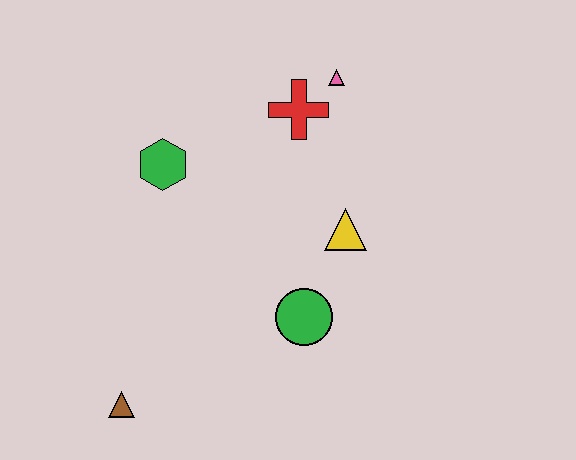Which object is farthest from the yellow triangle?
The brown triangle is farthest from the yellow triangle.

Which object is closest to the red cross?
The pink triangle is closest to the red cross.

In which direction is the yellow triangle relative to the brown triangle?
The yellow triangle is to the right of the brown triangle.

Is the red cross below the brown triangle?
No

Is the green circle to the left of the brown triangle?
No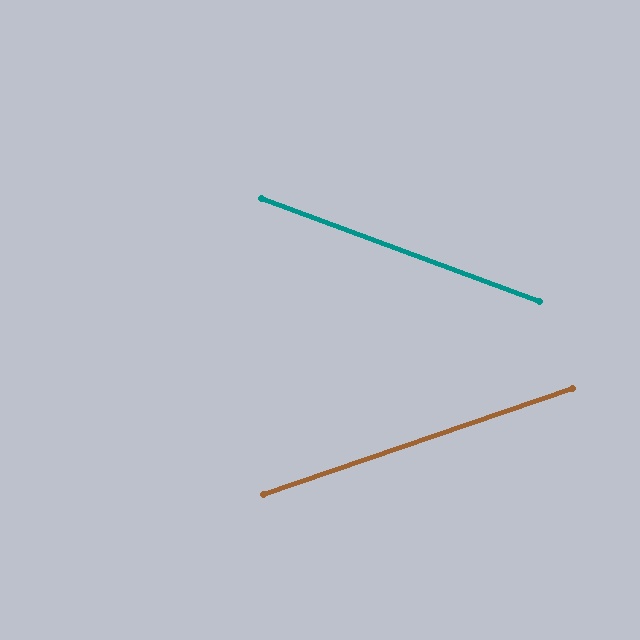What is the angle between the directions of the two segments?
Approximately 39 degrees.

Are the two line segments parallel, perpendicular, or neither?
Neither parallel nor perpendicular — they differ by about 39°.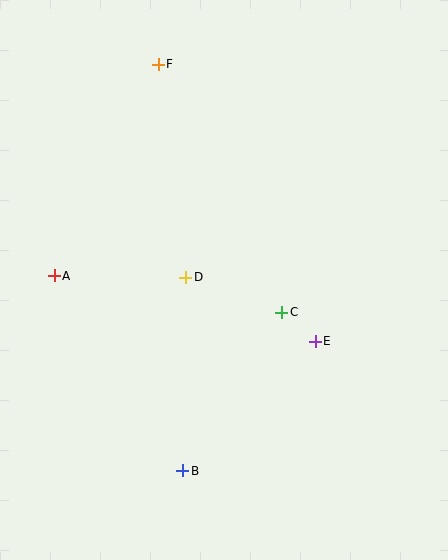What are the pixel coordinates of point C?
Point C is at (282, 312).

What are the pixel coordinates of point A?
Point A is at (54, 276).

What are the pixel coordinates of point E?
Point E is at (315, 341).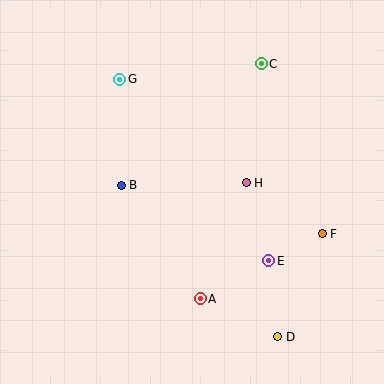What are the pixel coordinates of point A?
Point A is at (200, 299).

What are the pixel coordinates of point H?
Point H is at (246, 183).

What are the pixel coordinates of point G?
Point G is at (120, 79).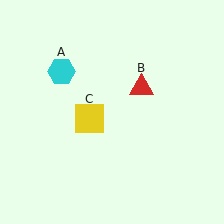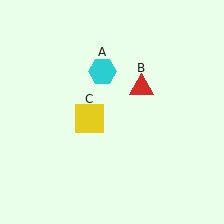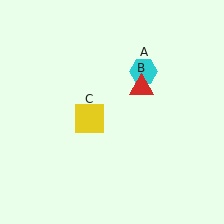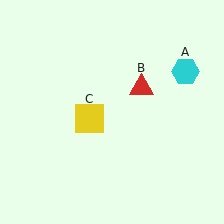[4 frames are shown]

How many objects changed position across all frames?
1 object changed position: cyan hexagon (object A).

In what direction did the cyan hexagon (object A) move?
The cyan hexagon (object A) moved right.